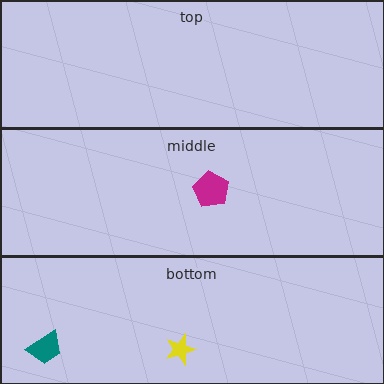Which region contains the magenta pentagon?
The middle region.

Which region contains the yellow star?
The bottom region.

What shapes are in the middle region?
The magenta pentagon.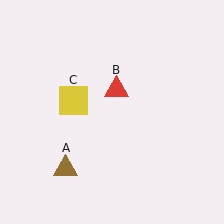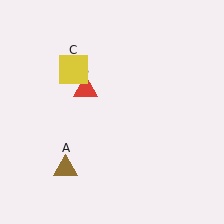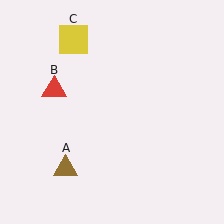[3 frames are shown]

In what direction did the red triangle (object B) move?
The red triangle (object B) moved left.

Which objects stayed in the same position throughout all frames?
Brown triangle (object A) remained stationary.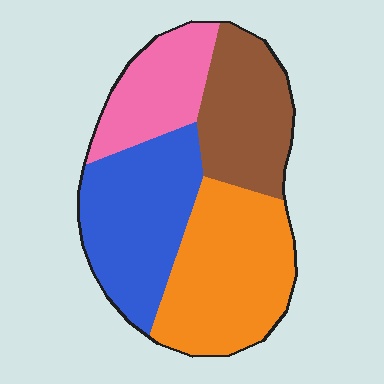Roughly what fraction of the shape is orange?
Orange covers 32% of the shape.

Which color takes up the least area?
Pink, at roughly 15%.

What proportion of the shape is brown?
Brown takes up less than a quarter of the shape.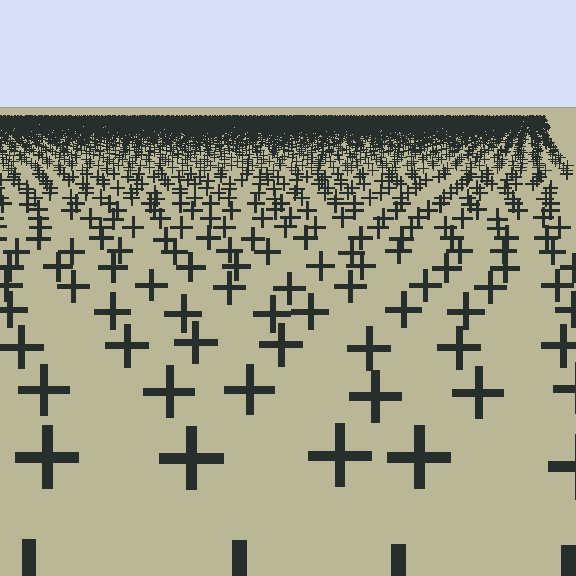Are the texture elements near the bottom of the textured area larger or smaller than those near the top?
Larger. Near the bottom, elements are closer to the viewer and appear at a bigger on-screen size.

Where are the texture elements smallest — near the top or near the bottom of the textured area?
Near the top.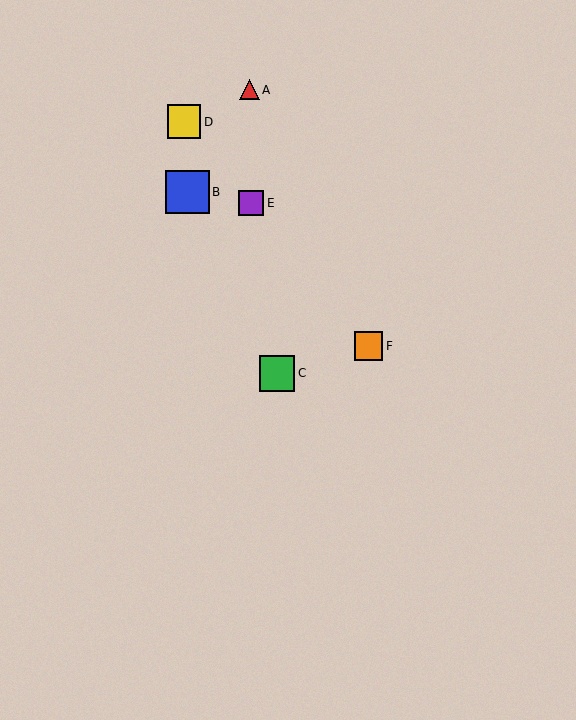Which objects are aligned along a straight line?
Objects D, E, F are aligned along a straight line.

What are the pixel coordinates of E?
Object E is at (251, 203).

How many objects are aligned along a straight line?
3 objects (D, E, F) are aligned along a straight line.